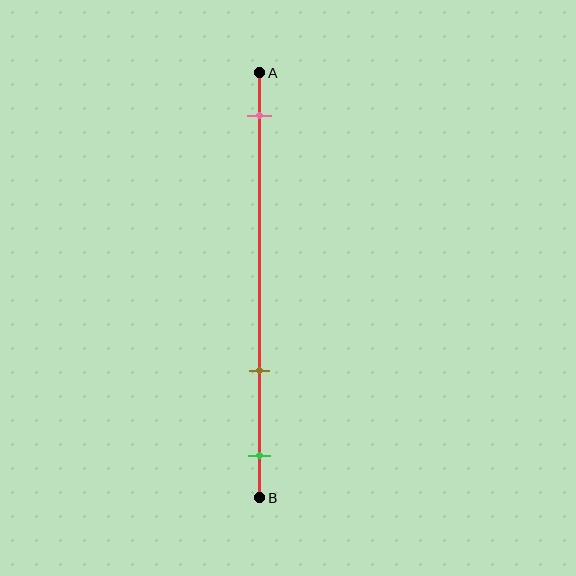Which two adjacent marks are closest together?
The brown and green marks are the closest adjacent pair.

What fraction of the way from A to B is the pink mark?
The pink mark is approximately 10% (0.1) of the way from A to B.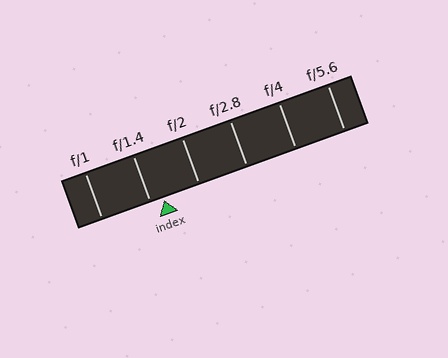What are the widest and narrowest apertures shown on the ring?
The widest aperture shown is f/1 and the narrowest is f/5.6.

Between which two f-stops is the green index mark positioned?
The index mark is between f/1.4 and f/2.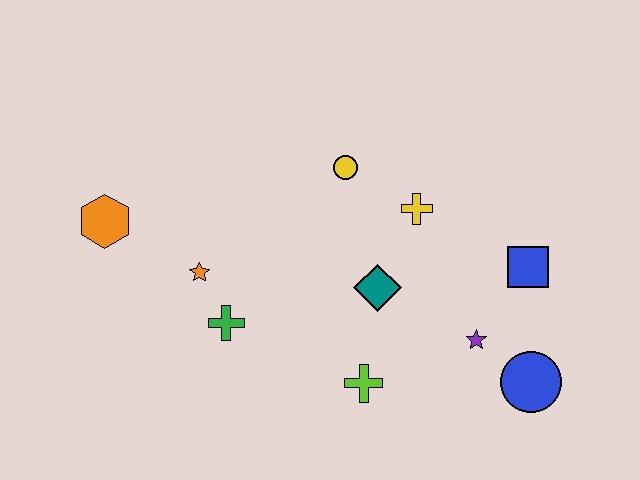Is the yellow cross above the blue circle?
Yes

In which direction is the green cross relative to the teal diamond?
The green cross is to the left of the teal diamond.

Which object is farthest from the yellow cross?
The orange hexagon is farthest from the yellow cross.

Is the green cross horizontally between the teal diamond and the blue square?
No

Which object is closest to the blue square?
The purple star is closest to the blue square.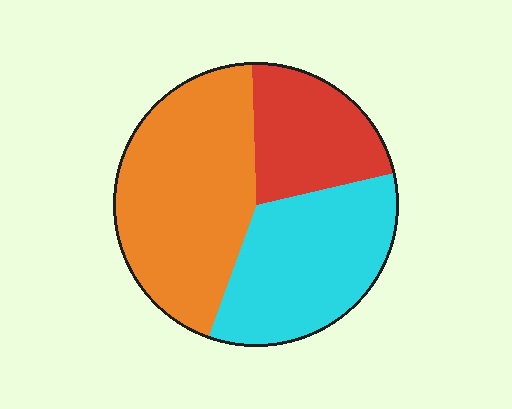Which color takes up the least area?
Red, at roughly 20%.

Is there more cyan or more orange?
Orange.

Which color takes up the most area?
Orange, at roughly 45%.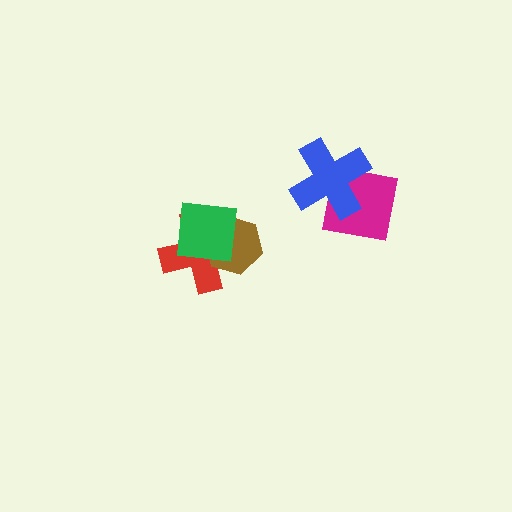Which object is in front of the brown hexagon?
The green square is in front of the brown hexagon.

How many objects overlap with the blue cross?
1 object overlaps with the blue cross.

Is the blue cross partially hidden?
No, no other shape covers it.